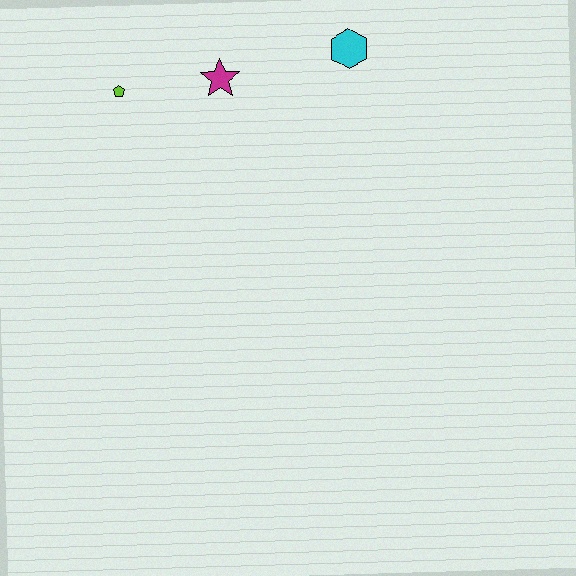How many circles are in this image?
There are no circles.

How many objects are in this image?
There are 3 objects.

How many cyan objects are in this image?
There is 1 cyan object.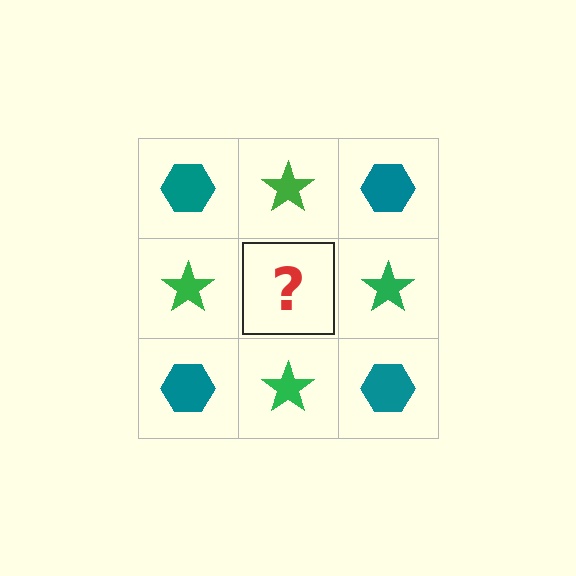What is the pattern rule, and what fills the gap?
The rule is that it alternates teal hexagon and green star in a checkerboard pattern. The gap should be filled with a teal hexagon.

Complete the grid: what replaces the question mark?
The question mark should be replaced with a teal hexagon.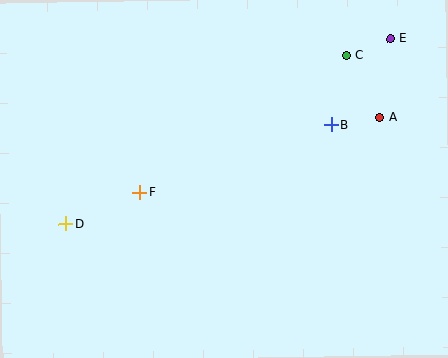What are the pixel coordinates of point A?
Point A is at (380, 117).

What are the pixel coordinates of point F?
Point F is at (140, 193).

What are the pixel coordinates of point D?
Point D is at (65, 224).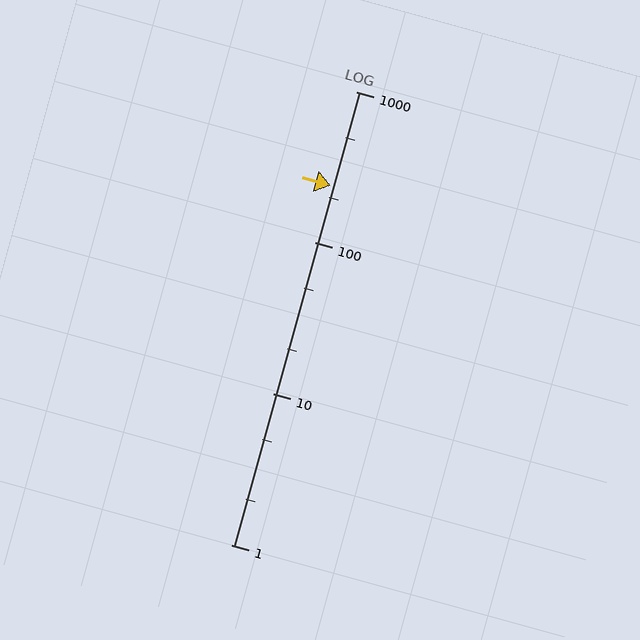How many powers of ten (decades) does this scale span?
The scale spans 3 decades, from 1 to 1000.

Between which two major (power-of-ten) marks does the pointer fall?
The pointer is between 100 and 1000.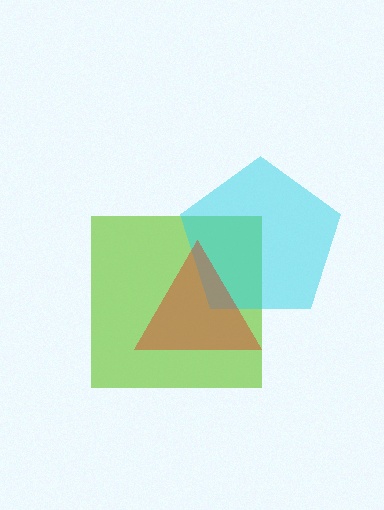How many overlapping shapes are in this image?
There are 3 overlapping shapes in the image.